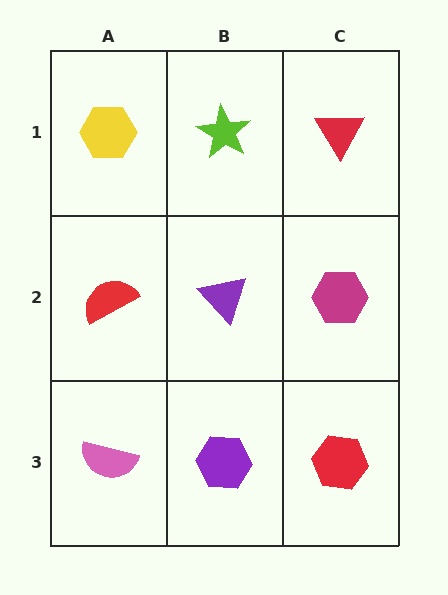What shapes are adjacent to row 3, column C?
A magenta hexagon (row 2, column C), a purple hexagon (row 3, column B).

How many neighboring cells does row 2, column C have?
3.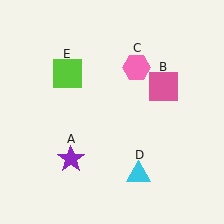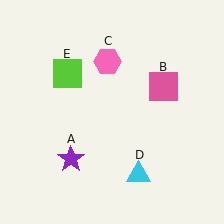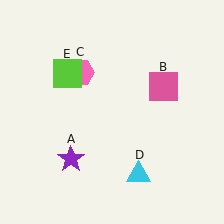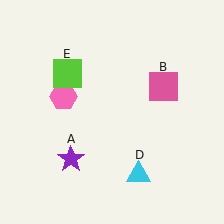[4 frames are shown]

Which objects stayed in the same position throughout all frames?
Purple star (object A) and pink square (object B) and cyan triangle (object D) and lime square (object E) remained stationary.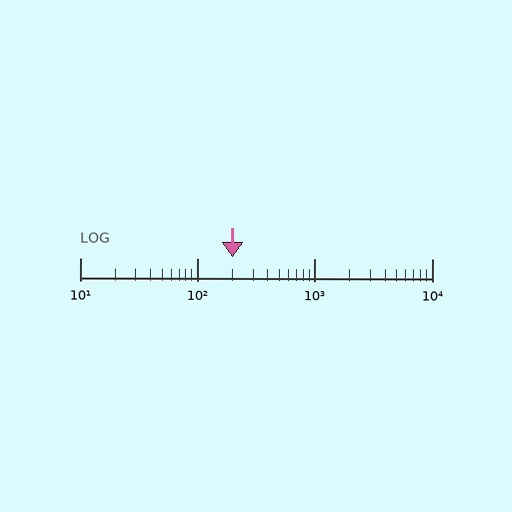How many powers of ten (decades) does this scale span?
The scale spans 3 decades, from 10 to 10000.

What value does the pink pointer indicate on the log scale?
The pointer indicates approximately 200.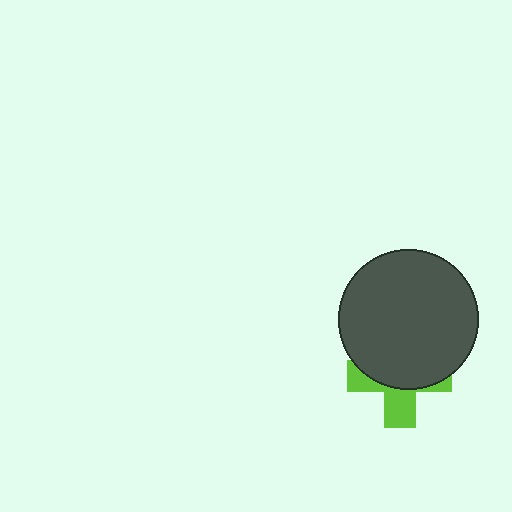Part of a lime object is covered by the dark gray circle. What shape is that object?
It is a cross.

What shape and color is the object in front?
The object in front is a dark gray circle.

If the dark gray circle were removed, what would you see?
You would see the complete lime cross.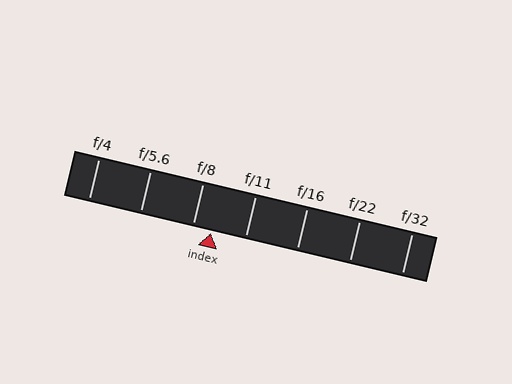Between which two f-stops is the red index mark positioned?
The index mark is between f/8 and f/11.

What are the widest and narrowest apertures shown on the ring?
The widest aperture shown is f/4 and the narrowest is f/32.